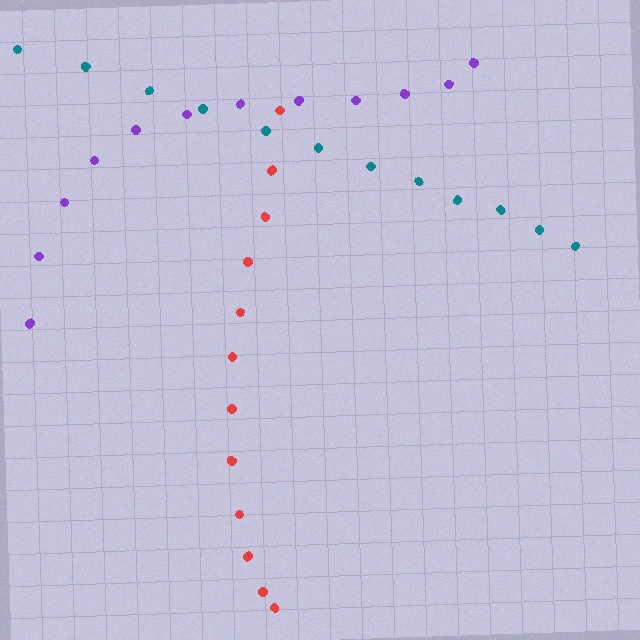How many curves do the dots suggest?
There are 3 distinct paths.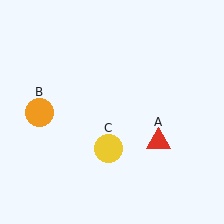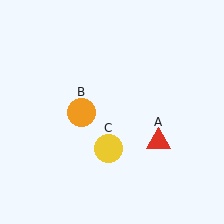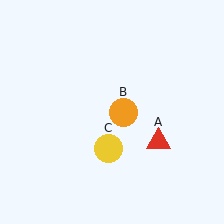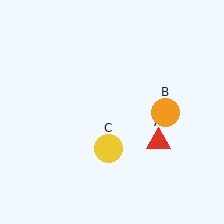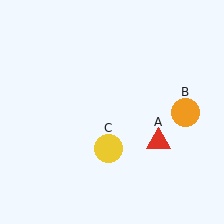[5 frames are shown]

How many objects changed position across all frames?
1 object changed position: orange circle (object B).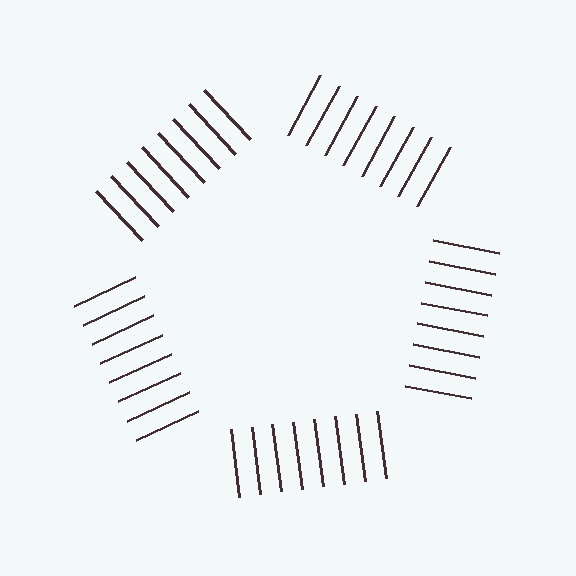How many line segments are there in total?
40 — 8 along each of the 5 edges.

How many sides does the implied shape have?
5 sides — the line-ends trace a pentagon.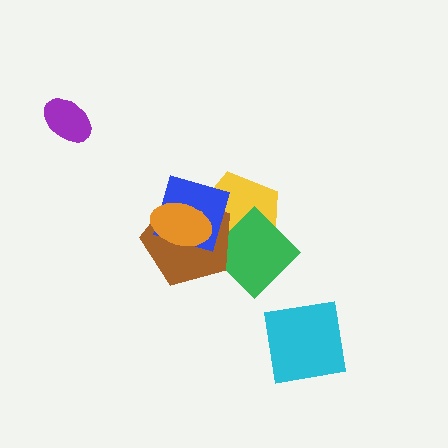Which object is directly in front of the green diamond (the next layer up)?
The brown pentagon is directly in front of the green diamond.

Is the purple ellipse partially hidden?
No, no other shape covers it.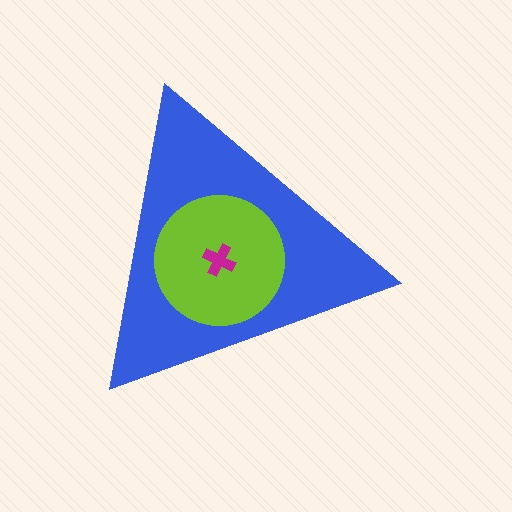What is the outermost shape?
The blue triangle.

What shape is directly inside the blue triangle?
The lime circle.